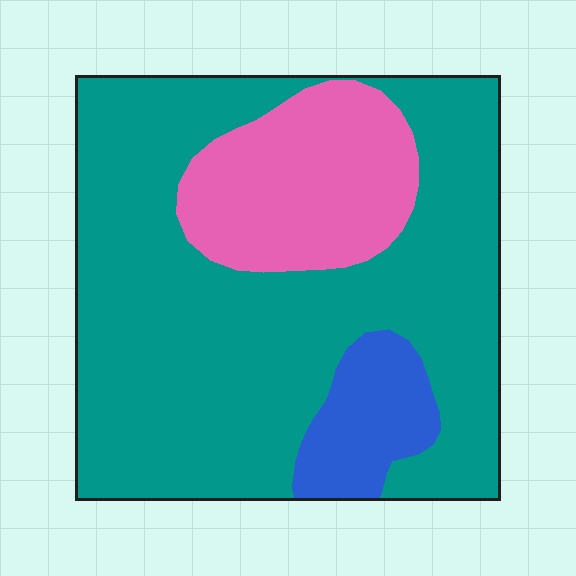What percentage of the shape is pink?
Pink covers around 20% of the shape.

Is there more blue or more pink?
Pink.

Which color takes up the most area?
Teal, at roughly 70%.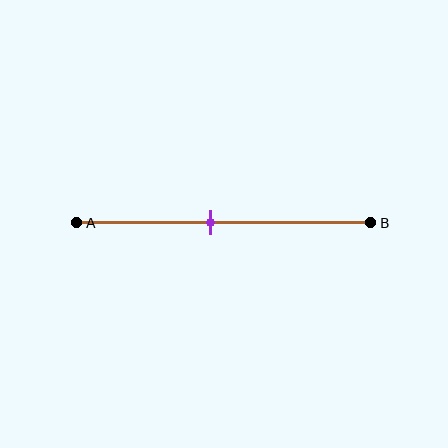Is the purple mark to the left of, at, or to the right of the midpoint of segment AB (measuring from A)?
The purple mark is to the left of the midpoint of segment AB.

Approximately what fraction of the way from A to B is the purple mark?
The purple mark is approximately 45% of the way from A to B.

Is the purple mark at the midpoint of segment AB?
No, the mark is at about 45% from A, not at the 50% midpoint.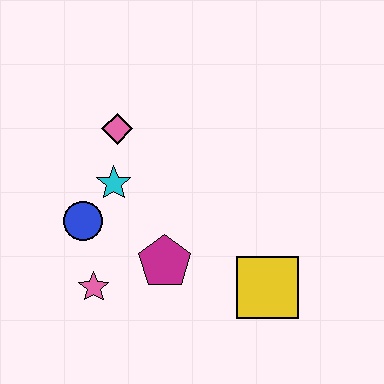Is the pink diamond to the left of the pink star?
No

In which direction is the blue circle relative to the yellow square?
The blue circle is to the left of the yellow square.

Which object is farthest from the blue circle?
The yellow square is farthest from the blue circle.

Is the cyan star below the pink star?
No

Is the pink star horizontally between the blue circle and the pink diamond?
Yes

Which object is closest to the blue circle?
The cyan star is closest to the blue circle.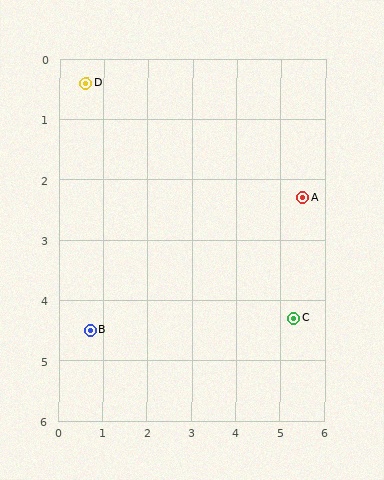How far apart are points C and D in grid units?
Points C and D are about 6.1 grid units apart.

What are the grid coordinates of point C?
Point C is at approximately (5.3, 4.3).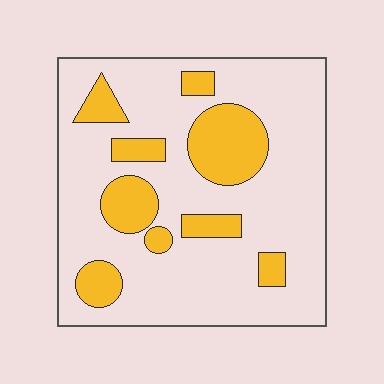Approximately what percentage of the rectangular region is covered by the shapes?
Approximately 25%.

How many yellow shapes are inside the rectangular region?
9.